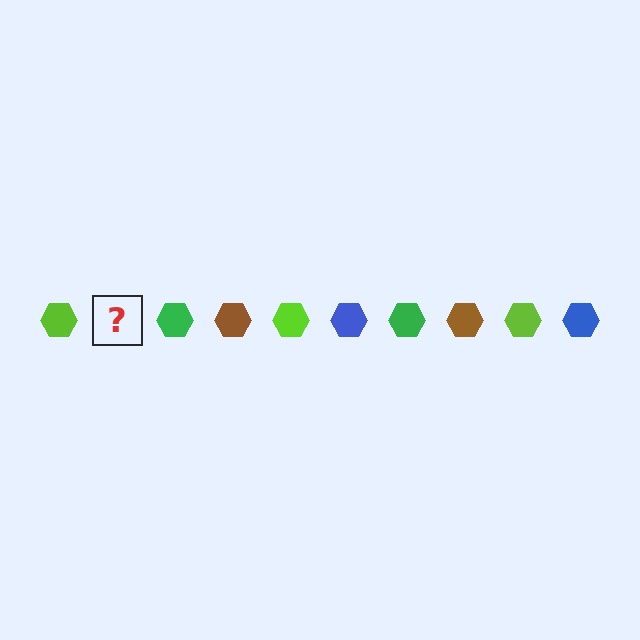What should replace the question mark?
The question mark should be replaced with a blue hexagon.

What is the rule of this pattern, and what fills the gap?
The rule is that the pattern cycles through lime, blue, green, brown hexagons. The gap should be filled with a blue hexagon.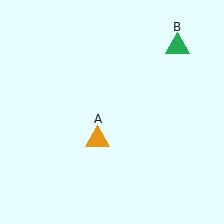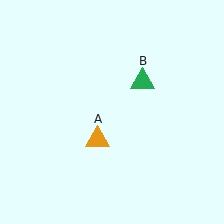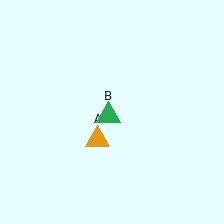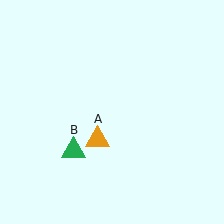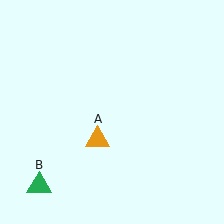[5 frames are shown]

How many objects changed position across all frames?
1 object changed position: green triangle (object B).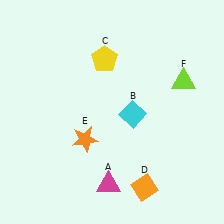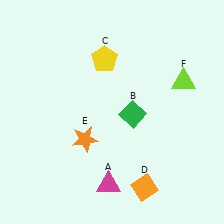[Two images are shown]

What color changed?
The diamond (B) changed from cyan in Image 1 to green in Image 2.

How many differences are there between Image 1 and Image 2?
There is 1 difference between the two images.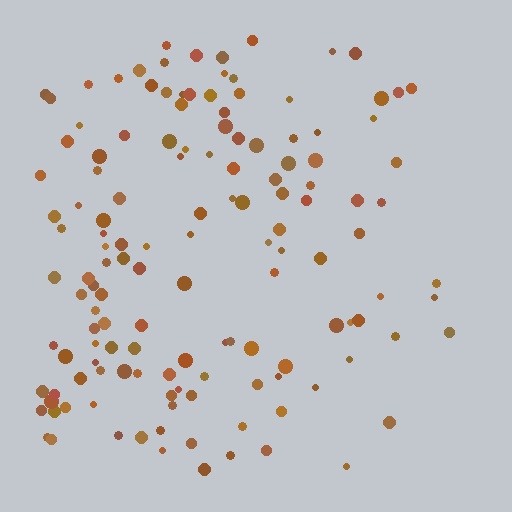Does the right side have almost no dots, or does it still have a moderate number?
Still a moderate number, just noticeably fewer than the left.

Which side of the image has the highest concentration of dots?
The left.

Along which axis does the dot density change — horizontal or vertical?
Horizontal.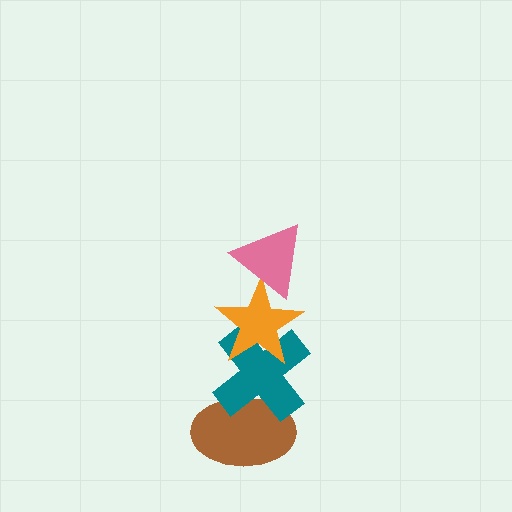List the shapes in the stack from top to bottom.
From top to bottom: the pink triangle, the orange star, the teal cross, the brown ellipse.